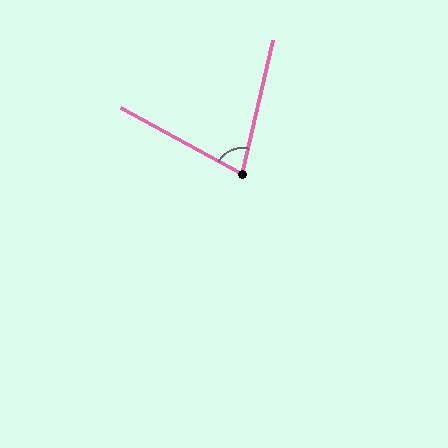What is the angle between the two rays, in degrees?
Approximately 74 degrees.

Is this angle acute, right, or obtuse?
It is acute.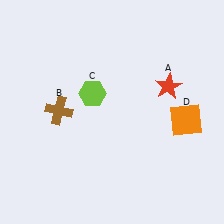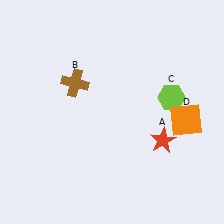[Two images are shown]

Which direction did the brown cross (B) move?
The brown cross (B) moved up.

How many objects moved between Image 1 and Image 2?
3 objects moved between the two images.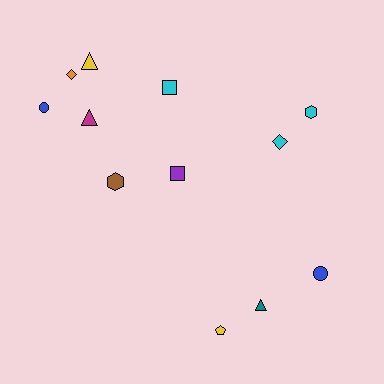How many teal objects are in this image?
There is 1 teal object.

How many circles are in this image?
There are 2 circles.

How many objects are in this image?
There are 12 objects.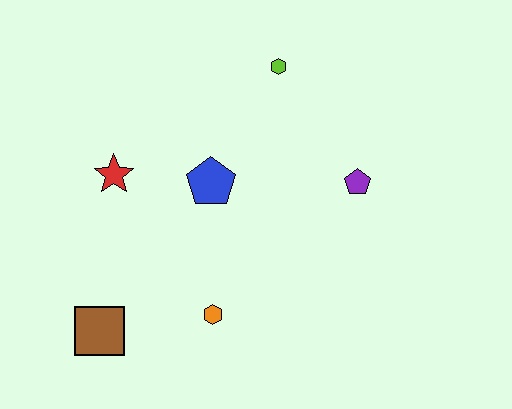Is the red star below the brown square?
No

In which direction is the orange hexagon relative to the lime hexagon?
The orange hexagon is below the lime hexagon.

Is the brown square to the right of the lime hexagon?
No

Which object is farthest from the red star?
The purple pentagon is farthest from the red star.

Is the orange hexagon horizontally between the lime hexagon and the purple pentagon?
No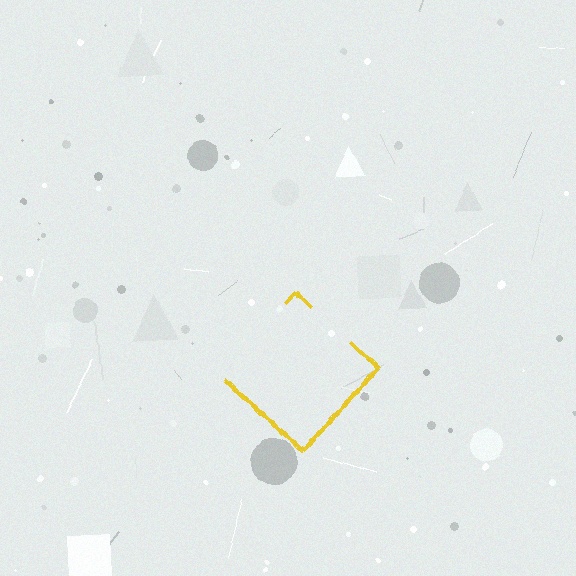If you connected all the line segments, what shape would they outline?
They would outline a diamond.